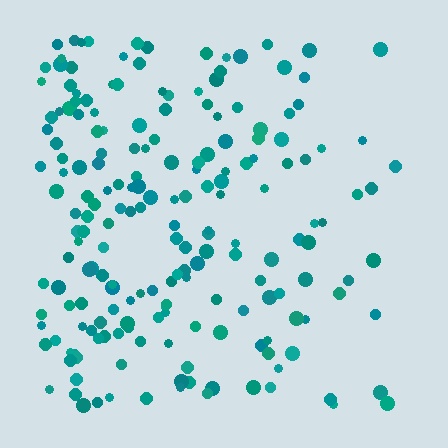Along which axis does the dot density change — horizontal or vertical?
Horizontal.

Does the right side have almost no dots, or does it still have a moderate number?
Still a moderate number, just noticeably fewer than the left.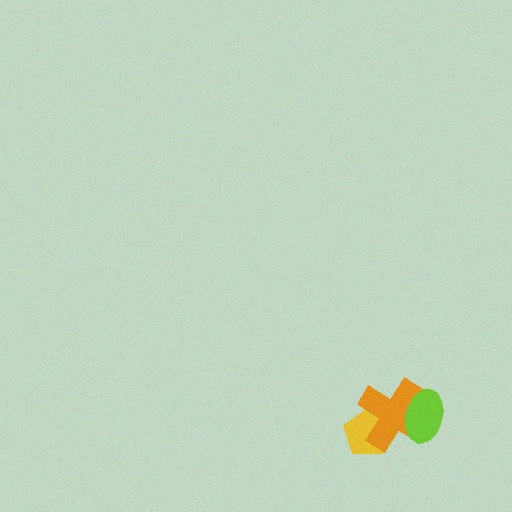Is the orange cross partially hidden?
Yes, it is partially covered by another shape.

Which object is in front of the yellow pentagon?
The orange cross is in front of the yellow pentagon.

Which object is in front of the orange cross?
The lime ellipse is in front of the orange cross.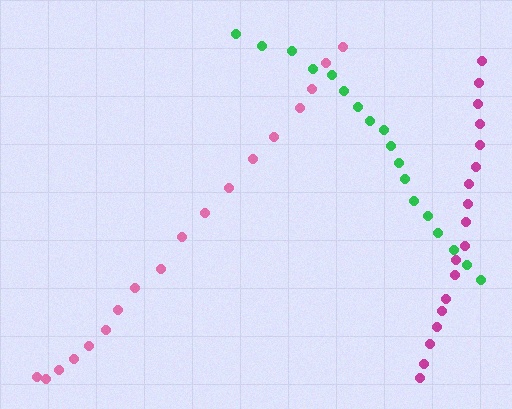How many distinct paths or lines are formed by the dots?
There are 3 distinct paths.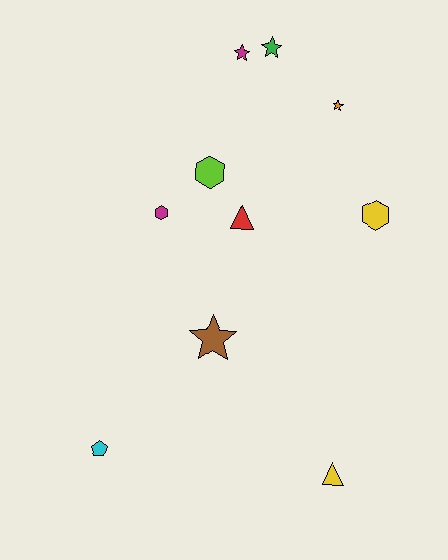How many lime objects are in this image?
There is 1 lime object.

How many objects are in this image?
There are 10 objects.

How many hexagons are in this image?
There are 3 hexagons.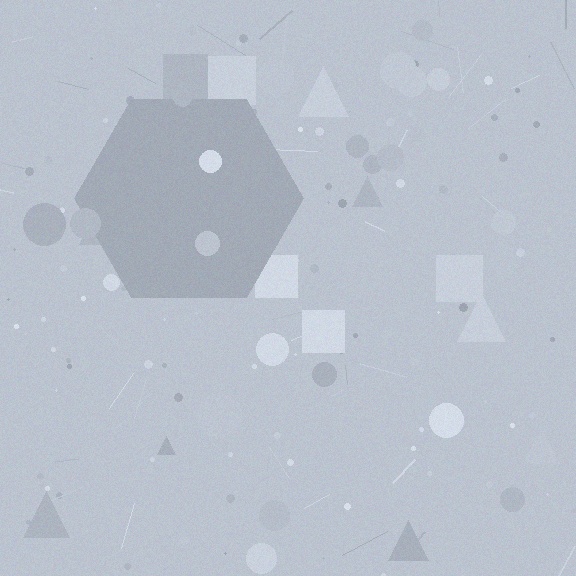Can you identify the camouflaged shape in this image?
The camouflaged shape is a hexagon.